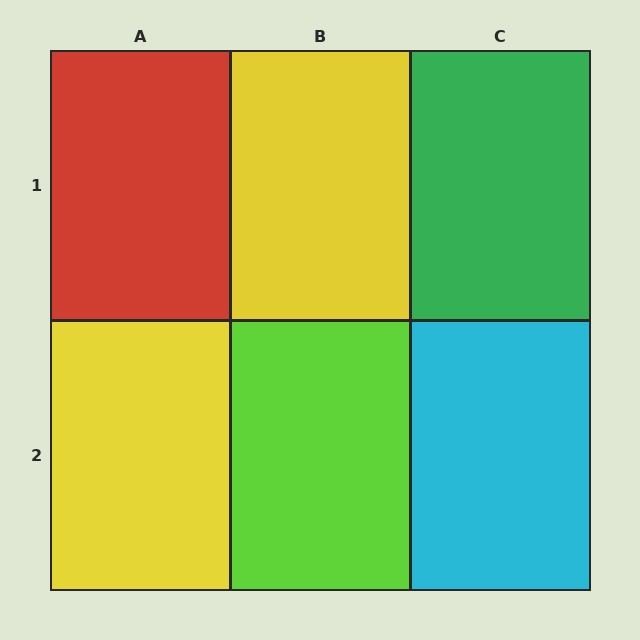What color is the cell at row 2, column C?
Cyan.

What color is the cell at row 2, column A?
Yellow.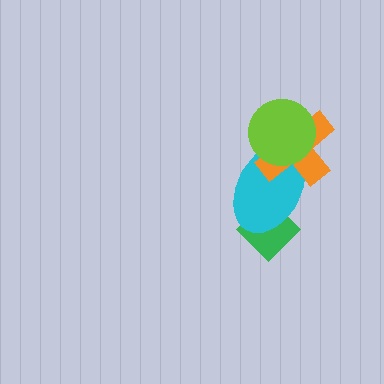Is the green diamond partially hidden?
Yes, it is partially covered by another shape.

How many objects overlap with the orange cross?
2 objects overlap with the orange cross.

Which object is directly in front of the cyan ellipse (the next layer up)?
The orange cross is directly in front of the cyan ellipse.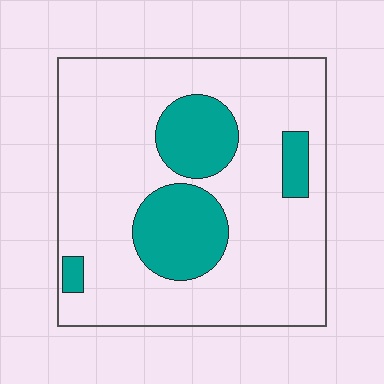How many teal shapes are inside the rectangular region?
4.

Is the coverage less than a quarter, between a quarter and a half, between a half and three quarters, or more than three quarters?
Less than a quarter.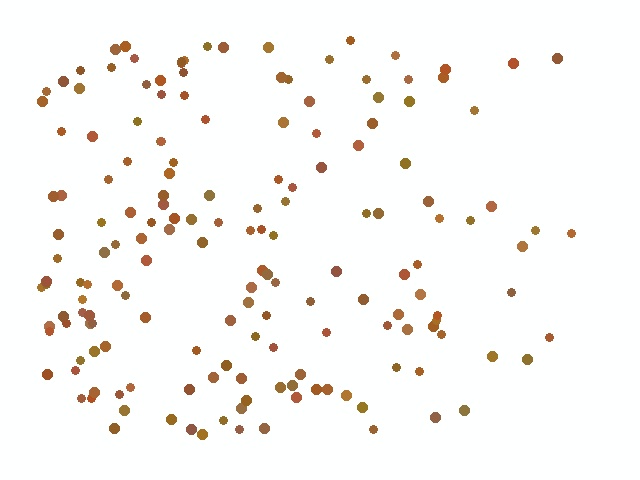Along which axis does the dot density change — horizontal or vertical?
Horizontal.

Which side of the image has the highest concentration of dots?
The left.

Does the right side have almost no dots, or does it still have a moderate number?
Still a moderate number, just noticeably fewer than the left.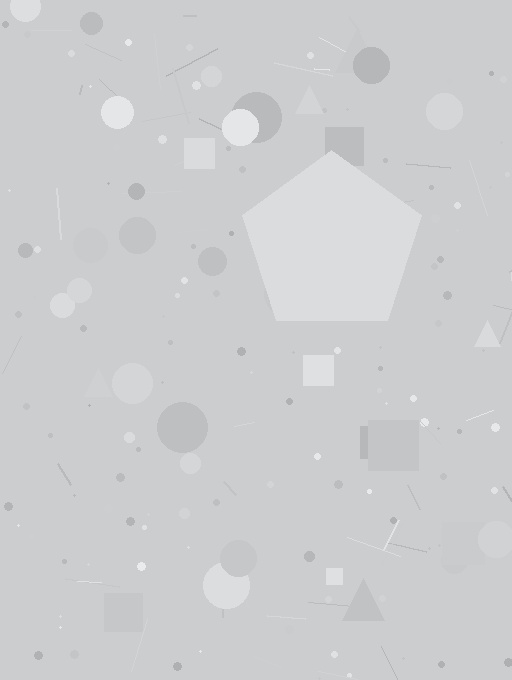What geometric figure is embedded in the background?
A pentagon is embedded in the background.